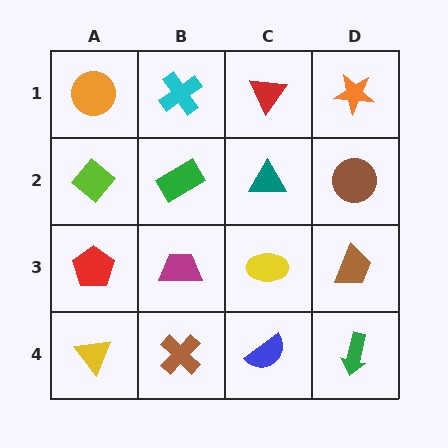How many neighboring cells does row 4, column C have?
3.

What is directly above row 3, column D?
A brown circle.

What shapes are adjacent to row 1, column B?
A green rectangle (row 2, column B), an orange circle (row 1, column A), a red triangle (row 1, column C).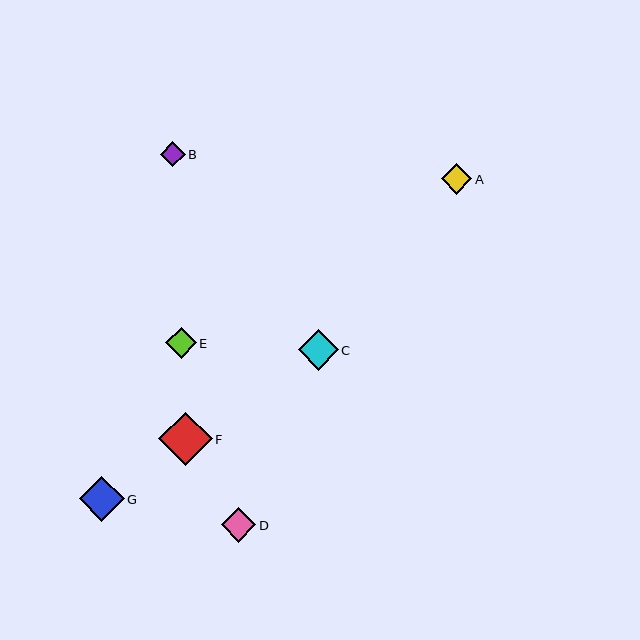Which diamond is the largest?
Diamond F is the largest with a size of approximately 54 pixels.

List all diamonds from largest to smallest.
From largest to smallest: F, G, C, D, E, A, B.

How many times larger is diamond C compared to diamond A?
Diamond C is approximately 1.3 times the size of diamond A.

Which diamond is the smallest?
Diamond B is the smallest with a size of approximately 24 pixels.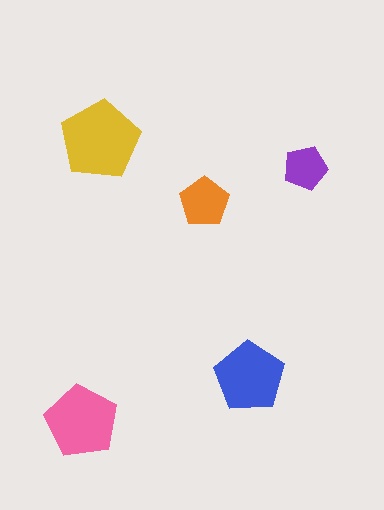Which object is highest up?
The yellow pentagon is topmost.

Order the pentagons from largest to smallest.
the yellow one, the pink one, the blue one, the orange one, the purple one.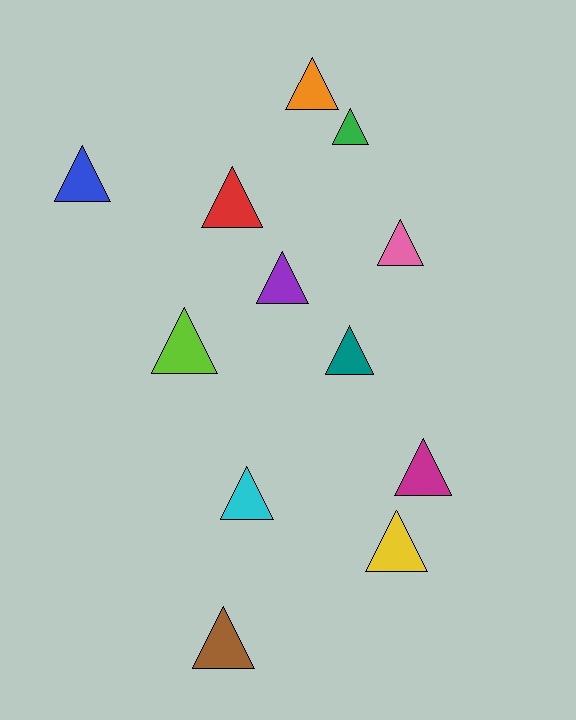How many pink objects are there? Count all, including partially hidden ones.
There is 1 pink object.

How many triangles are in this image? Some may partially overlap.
There are 12 triangles.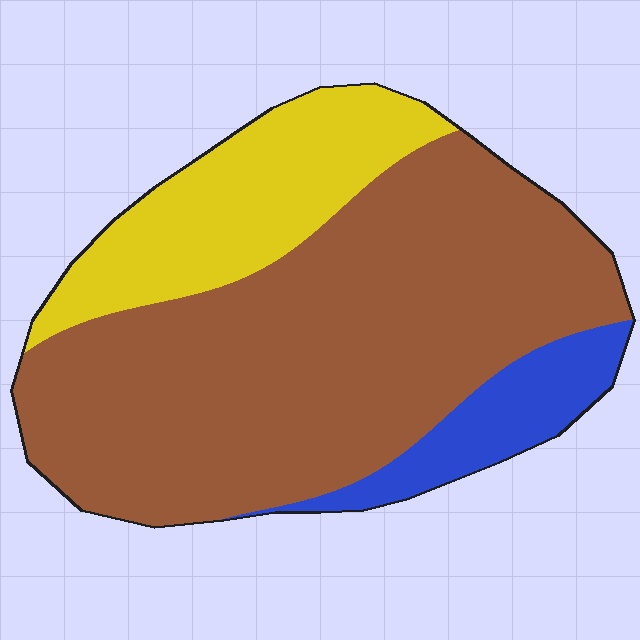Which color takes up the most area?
Brown, at roughly 65%.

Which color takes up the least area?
Blue, at roughly 10%.